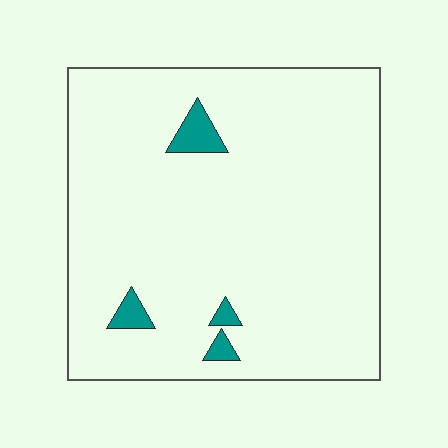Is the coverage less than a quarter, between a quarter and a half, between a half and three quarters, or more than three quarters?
Less than a quarter.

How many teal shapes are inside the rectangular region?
4.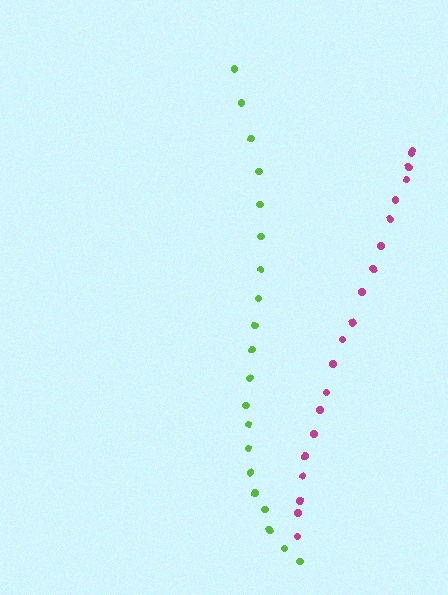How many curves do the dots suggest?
There are 2 distinct paths.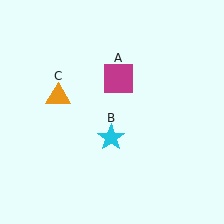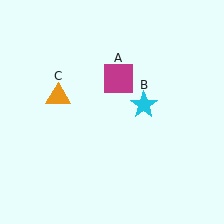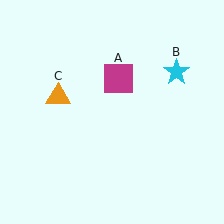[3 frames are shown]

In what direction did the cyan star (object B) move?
The cyan star (object B) moved up and to the right.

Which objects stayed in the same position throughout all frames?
Magenta square (object A) and orange triangle (object C) remained stationary.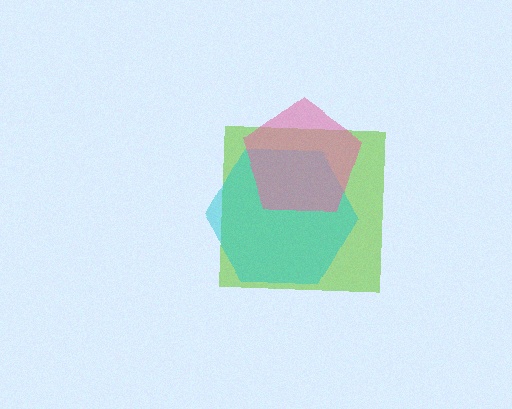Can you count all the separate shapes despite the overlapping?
Yes, there are 3 separate shapes.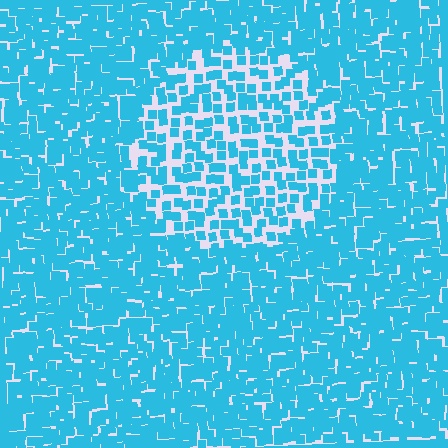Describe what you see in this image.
The image contains small cyan elements arranged at two different densities. A circle-shaped region is visible where the elements are less densely packed than the surrounding area.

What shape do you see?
I see a circle.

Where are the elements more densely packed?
The elements are more densely packed outside the circle boundary.